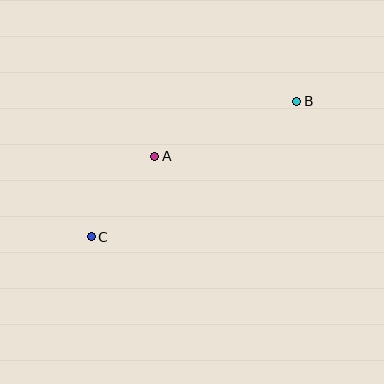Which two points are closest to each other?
Points A and C are closest to each other.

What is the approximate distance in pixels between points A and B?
The distance between A and B is approximately 152 pixels.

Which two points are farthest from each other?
Points B and C are farthest from each other.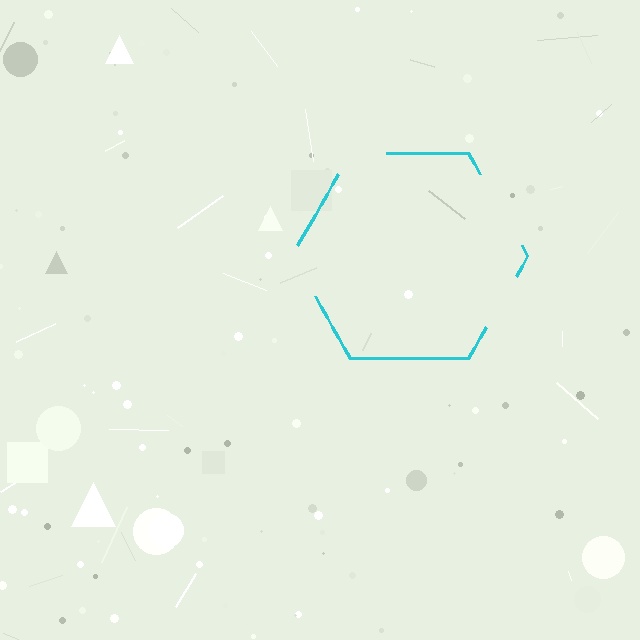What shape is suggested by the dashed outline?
The dashed outline suggests a hexagon.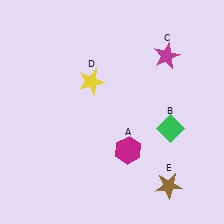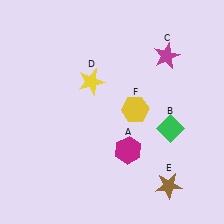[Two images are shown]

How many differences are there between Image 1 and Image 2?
There is 1 difference between the two images.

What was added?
A yellow hexagon (F) was added in Image 2.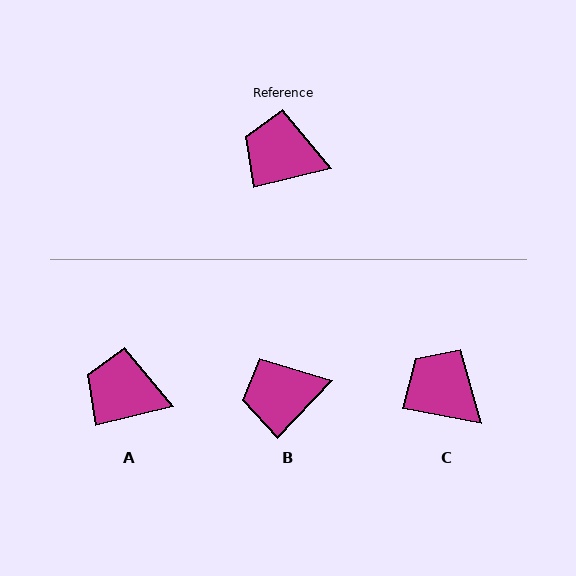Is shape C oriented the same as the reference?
No, it is off by about 24 degrees.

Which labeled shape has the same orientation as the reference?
A.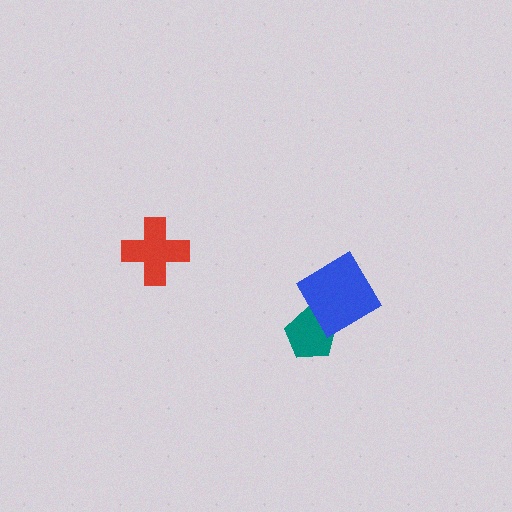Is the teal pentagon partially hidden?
Yes, it is partially covered by another shape.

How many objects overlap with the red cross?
0 objects overlap with the red cross.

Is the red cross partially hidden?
No, no other shape covers it.